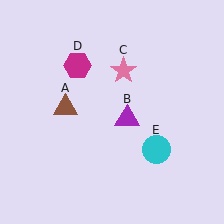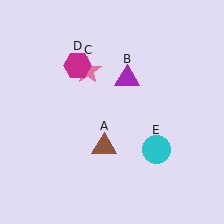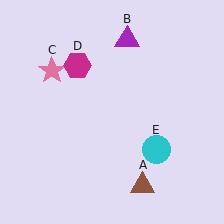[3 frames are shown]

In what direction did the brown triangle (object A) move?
The brown triangle (object A) moved down and to the right.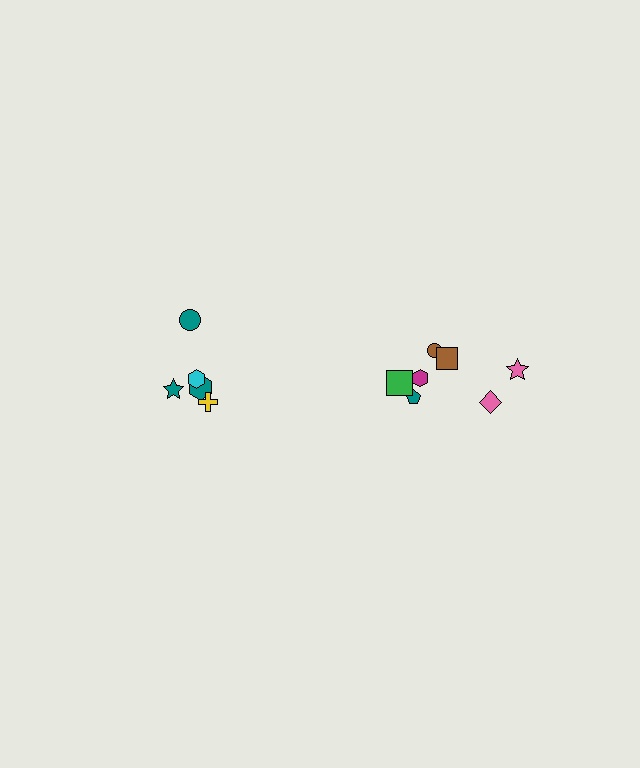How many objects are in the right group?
There are 7 objects.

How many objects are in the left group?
There are 5 objects.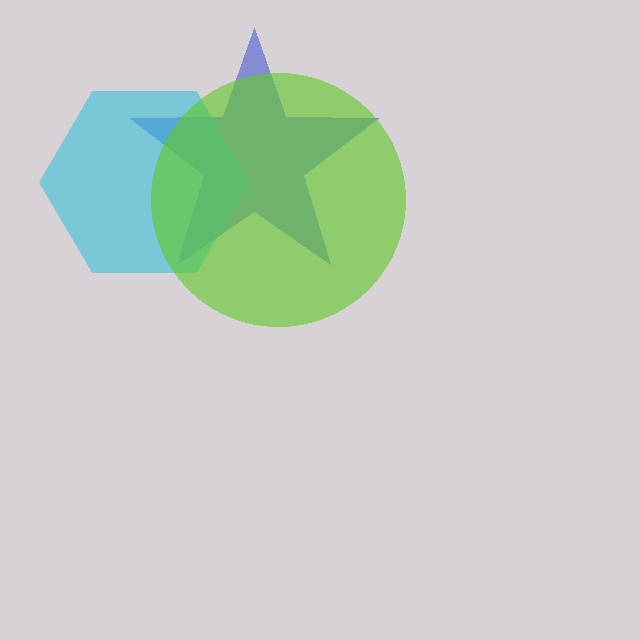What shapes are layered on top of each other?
The layered shapes are: a blue star, a cyan hexagon, a lime circle.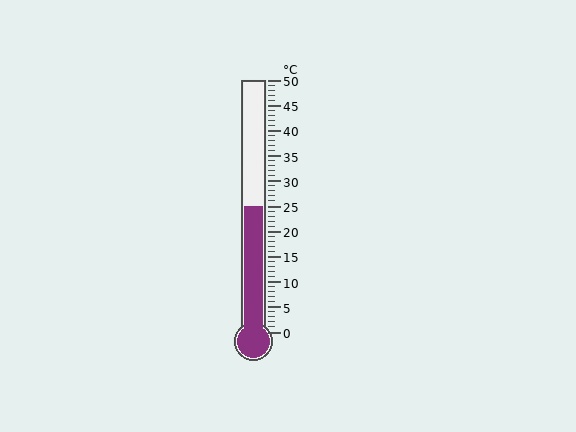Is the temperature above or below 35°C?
The temperature is below 35°C.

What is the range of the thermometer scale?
The thermometer scale ranges from 0°C to 50°C.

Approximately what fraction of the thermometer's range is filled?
The thermometer is filled to approximately 50% of its range.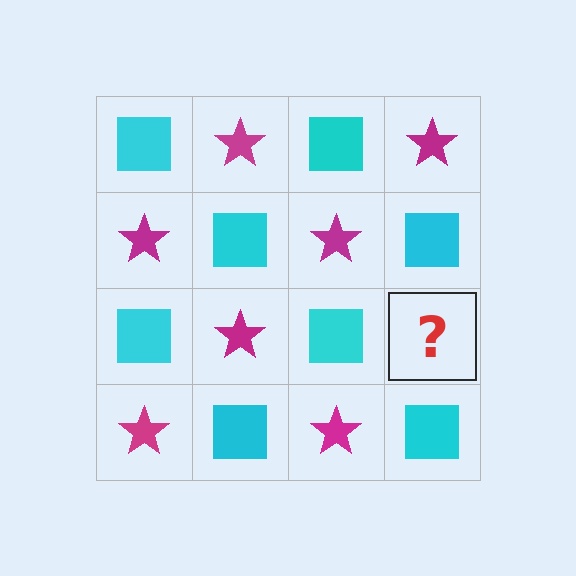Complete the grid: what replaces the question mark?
The question mark should be replaced with a magenta star.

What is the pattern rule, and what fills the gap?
The rule is that it alternates cyan square and magenta star in a checkerboard pattern. The gap should be filled with a magenta star.